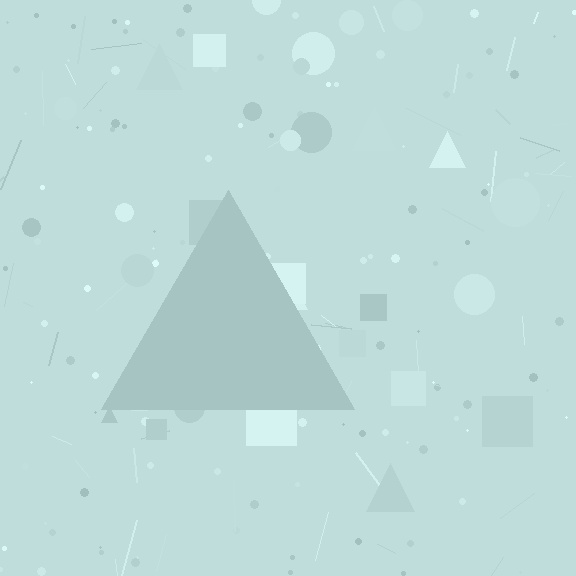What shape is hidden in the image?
A triangle is hidden in the image.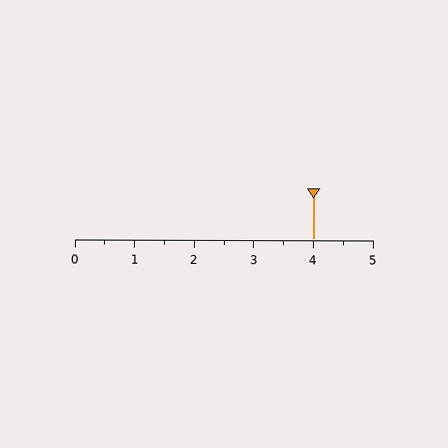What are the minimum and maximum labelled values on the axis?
The axis runs from 0 to 5.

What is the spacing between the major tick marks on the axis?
The major ticks are spaced 1 apart.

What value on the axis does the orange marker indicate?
The marker indicates approximately 4.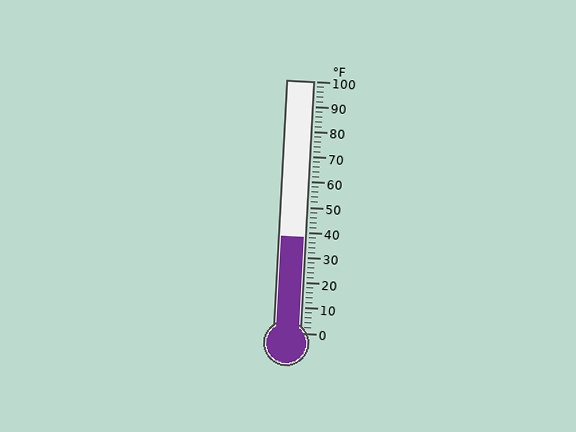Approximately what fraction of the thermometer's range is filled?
The thermometer is filled to approximately 40% of its range.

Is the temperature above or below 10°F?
The temperature is above 10°F.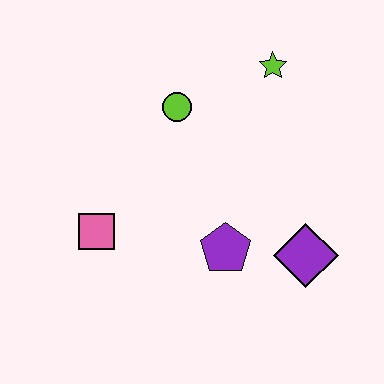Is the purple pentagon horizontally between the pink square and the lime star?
Yes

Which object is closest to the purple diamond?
The purple pentagon is closest to the purple diamond.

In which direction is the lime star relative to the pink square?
The lime star is to the right of the pink square.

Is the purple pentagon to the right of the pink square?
Yes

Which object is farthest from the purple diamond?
The pink square is farthest from the purple diamond.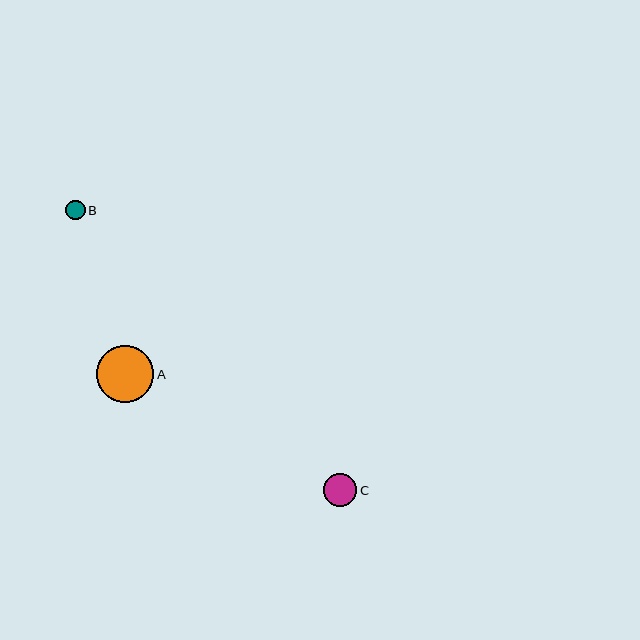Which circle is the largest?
Circle A is the largest with a size of approximately 57 pixels.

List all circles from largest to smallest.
From largest to smallest: A, C, B.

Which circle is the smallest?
Circle B is the smallest with a size of approximately 19 pixels.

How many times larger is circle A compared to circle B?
Circle A is approximately 2.9 times the size of circle B.